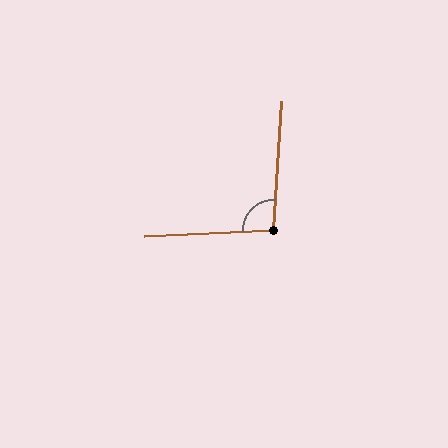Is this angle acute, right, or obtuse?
It is obtuse.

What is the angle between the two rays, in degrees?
Approximately 96 degrees.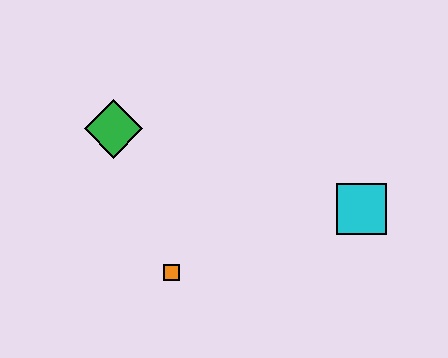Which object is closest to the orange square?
The green diamond is closest to the orange square.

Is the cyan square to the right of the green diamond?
Yes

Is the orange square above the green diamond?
No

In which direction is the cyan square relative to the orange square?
The cyan square is to the right of the orange square.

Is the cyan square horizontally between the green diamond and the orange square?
No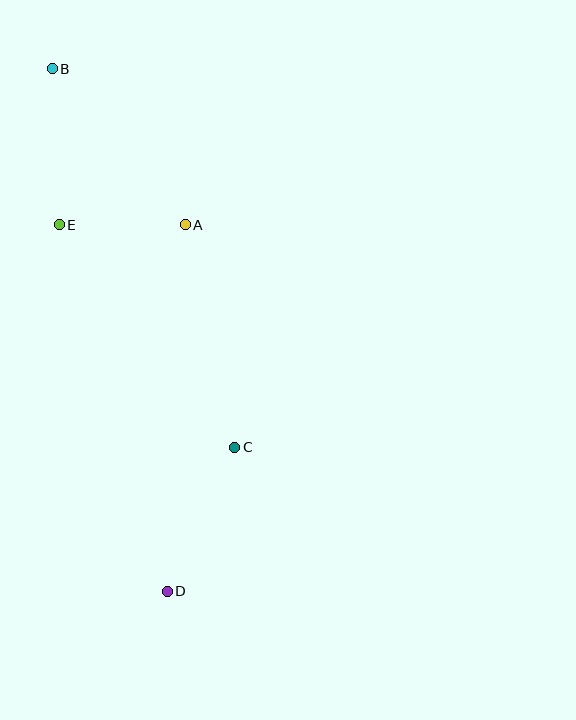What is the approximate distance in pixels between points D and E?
The distance between D and E is approximately 382 pixels.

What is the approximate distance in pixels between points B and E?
The distance between B and E is approximately 156 pixels.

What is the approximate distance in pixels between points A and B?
The distance between A and B is approximately 205 pixels.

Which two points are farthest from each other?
Points B and D are farthest from each other.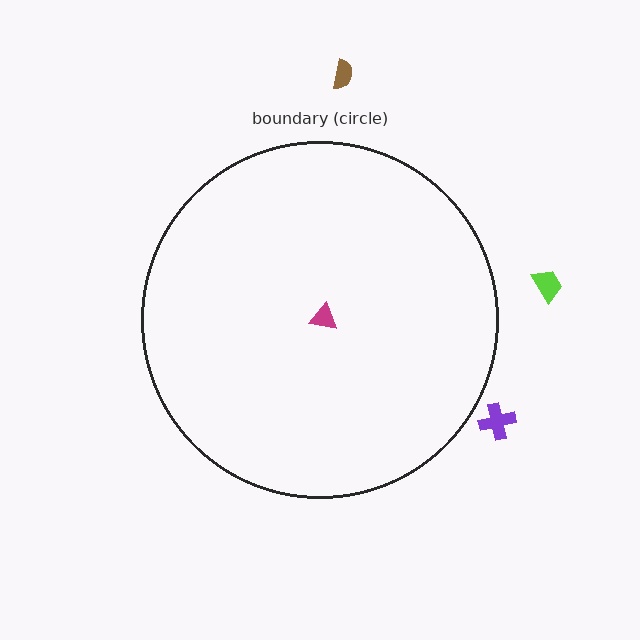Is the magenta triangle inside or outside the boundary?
Inside.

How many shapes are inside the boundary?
1 inside, 3 outside.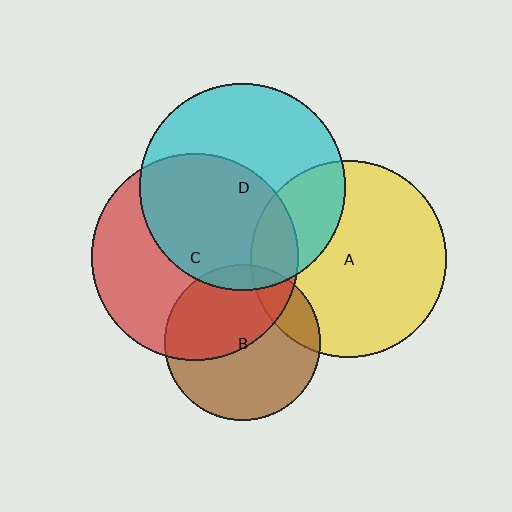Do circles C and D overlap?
Yes.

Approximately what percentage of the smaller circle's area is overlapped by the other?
Approximately 50%.